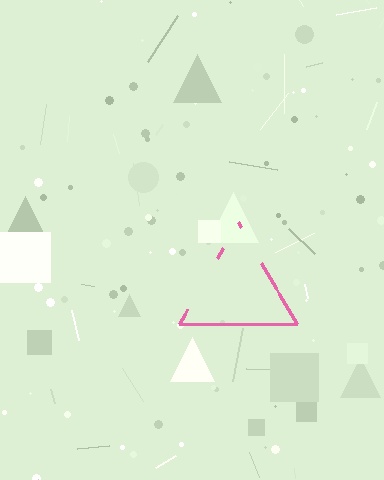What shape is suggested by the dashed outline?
The dashed outline suggests a triangle.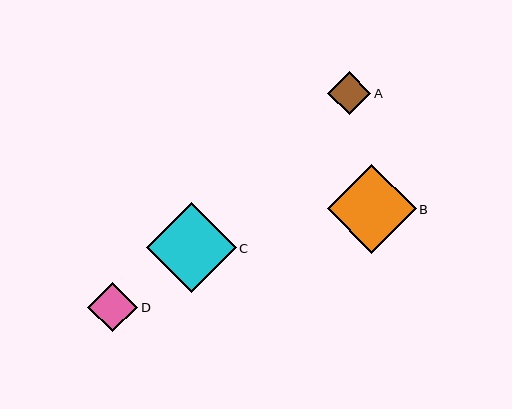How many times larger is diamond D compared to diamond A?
Diamond D is approximately 1.2 times the size of diamond A.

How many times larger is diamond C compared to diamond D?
Diamond C is approximately 1.8 times the size of diamond D.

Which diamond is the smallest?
Diamond A is the smallest with a size of approximately 43 pixels.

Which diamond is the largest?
Diamond C is the largest with a size of approximately 90 pixels.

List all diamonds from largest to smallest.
From largest to smallest: C, B, D, A.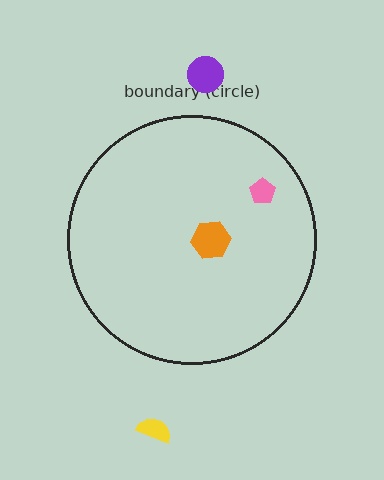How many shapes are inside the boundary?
2 inside, 2 outside.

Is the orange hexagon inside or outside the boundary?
Inside.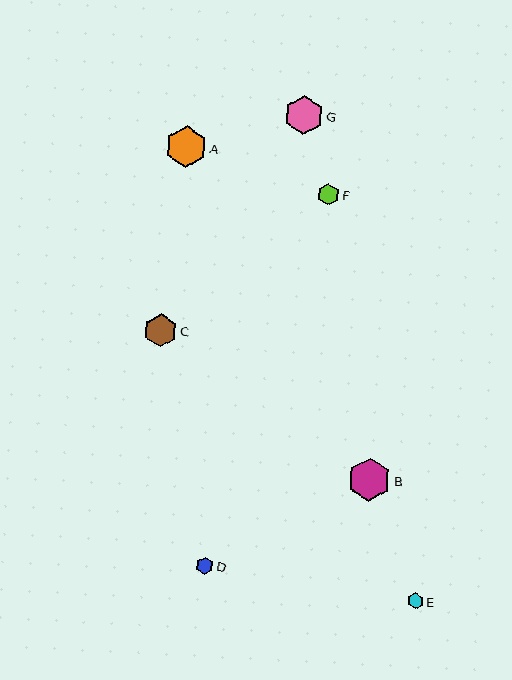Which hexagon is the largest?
Hexagon B is the largest with a size of approximately 43 pixels.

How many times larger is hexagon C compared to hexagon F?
Hexagon C is approximately 1.5 times the size of hexagon F.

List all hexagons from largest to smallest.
From largest to smallest: B, A, G, C, F, D, E.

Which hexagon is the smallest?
Hexagon E is the smallest with a size of approximately 15 pixels.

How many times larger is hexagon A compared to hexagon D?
Hexagon A is approximately 2.4 times the size of hexagon D.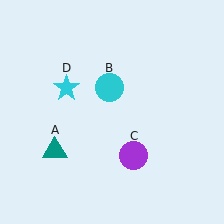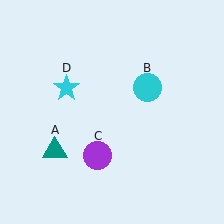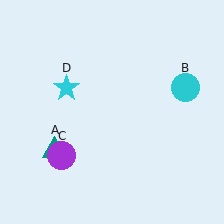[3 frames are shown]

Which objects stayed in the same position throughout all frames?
Teal triangle (object A) and cyan star (object D) remained stationary.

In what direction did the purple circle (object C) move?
The purple circle (object C) moved left.